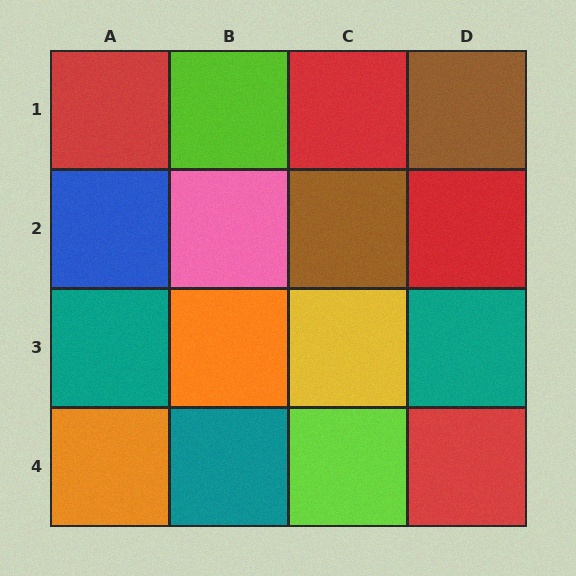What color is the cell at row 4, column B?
Teal.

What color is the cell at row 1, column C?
Red.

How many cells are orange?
2 cells are orange.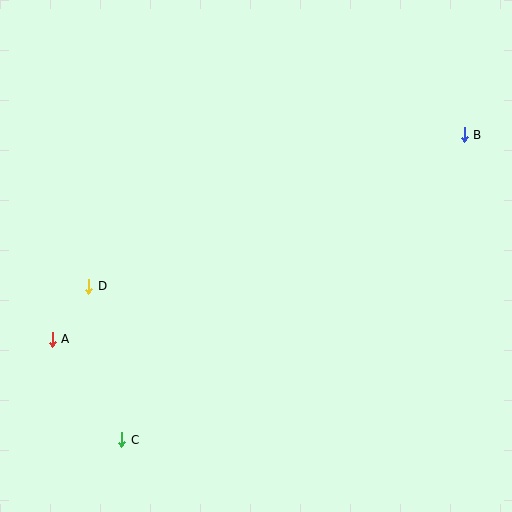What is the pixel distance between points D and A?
The distance between D and A is 64 pixels.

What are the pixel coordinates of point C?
Point C is at (122, 440).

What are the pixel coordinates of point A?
Point A is at (52, 339).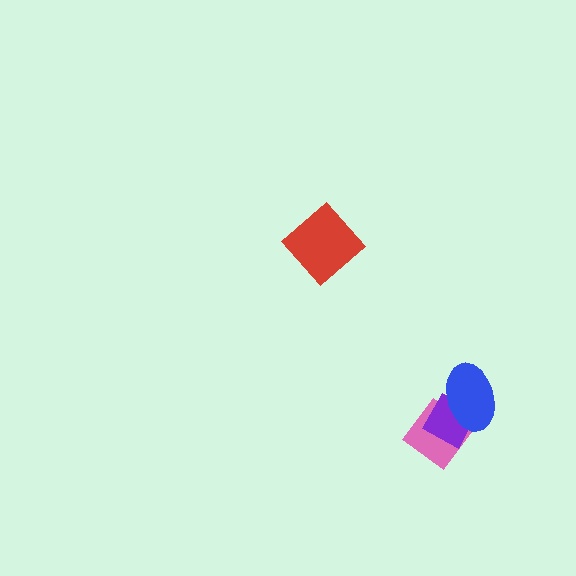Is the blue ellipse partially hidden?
No, no other shape covers it.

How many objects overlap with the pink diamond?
2 objects overlap with the pink diamond.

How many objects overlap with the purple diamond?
2 objects overlap with the purple diamond.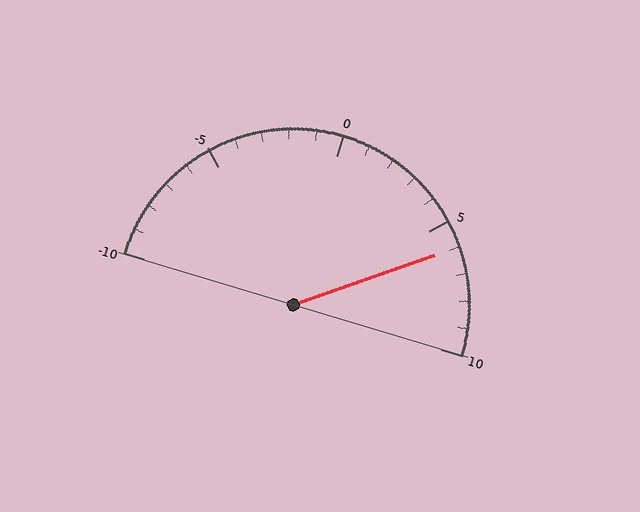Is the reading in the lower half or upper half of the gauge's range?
The reading is in the upper half of the range (-10 to 10).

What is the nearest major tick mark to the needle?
The nearest major tick mark is 5.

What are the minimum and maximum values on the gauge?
The gauge ranges from -10 to 10.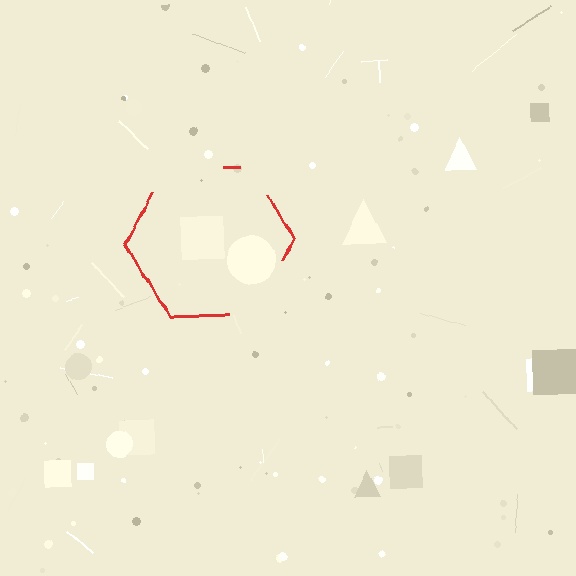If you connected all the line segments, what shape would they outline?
They would outline a hexagon.